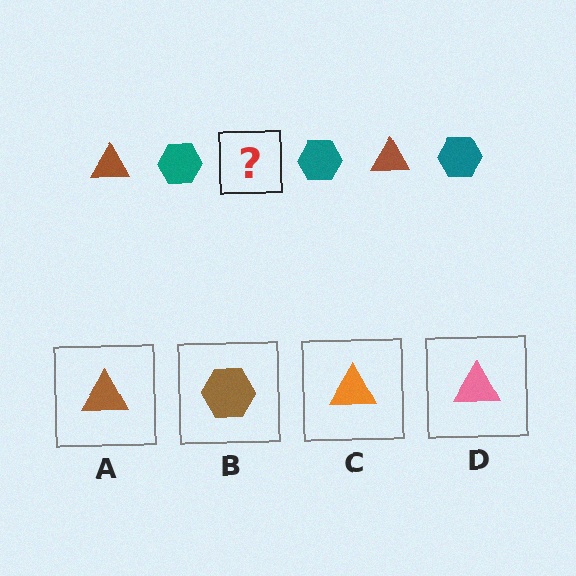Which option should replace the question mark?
Option A.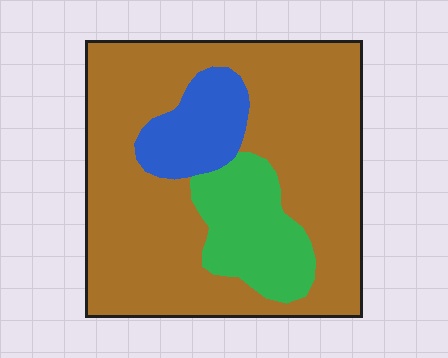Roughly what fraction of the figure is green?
Green takes up less than a sixth of the figure.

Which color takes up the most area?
Brown, at roughly 75%.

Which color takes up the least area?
Blue, at roughly 10%.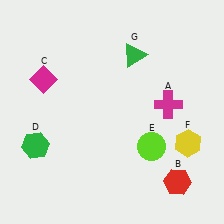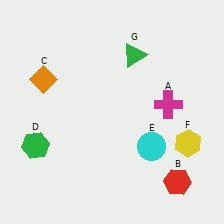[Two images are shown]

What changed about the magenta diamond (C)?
In Image 1, C is magenta. In Image 2, it changed to orange.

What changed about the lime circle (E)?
In Image 1, E is lime. In Image 2, it changed to cyan.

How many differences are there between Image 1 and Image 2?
There are 2 differences between the two images.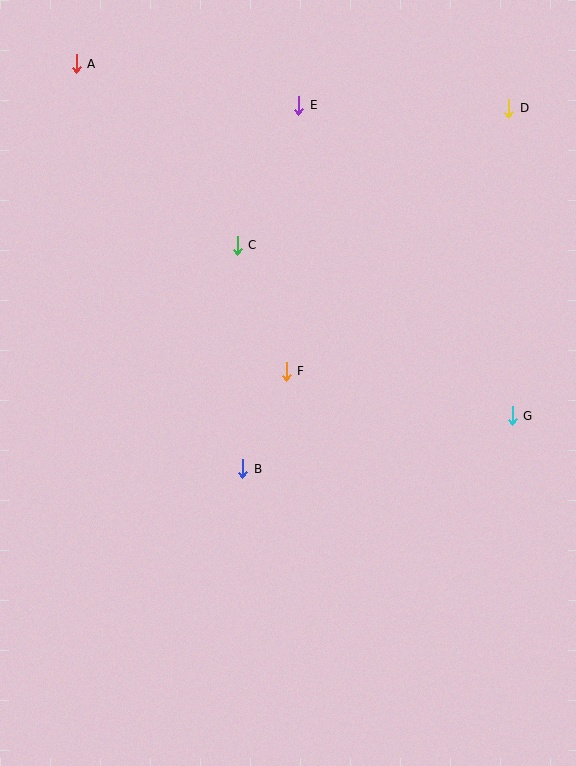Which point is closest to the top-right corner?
Point D is closest to the top-right corner.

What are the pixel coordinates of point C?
Point C is at (237, 245).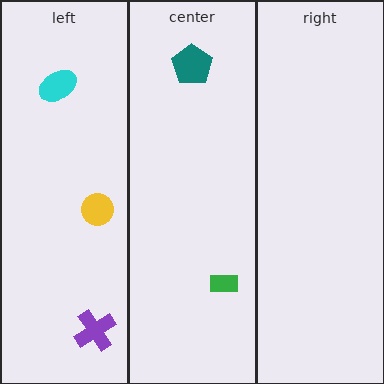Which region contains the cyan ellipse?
The left region.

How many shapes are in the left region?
3.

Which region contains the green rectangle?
The center region.